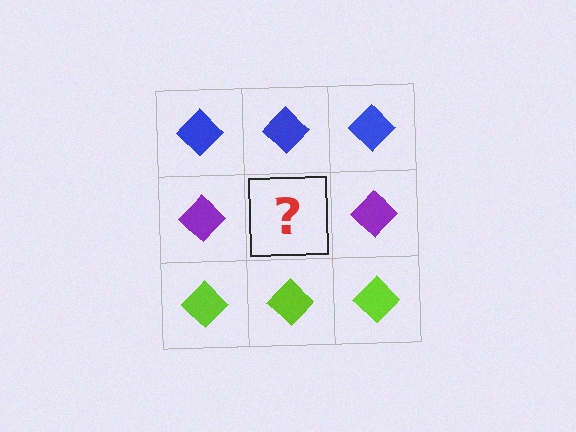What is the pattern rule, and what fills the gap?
The rule is that each row has a consistent color. The gap should be filled with a purple diamond.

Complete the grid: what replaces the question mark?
The question mark should be replaced with a purple diamond.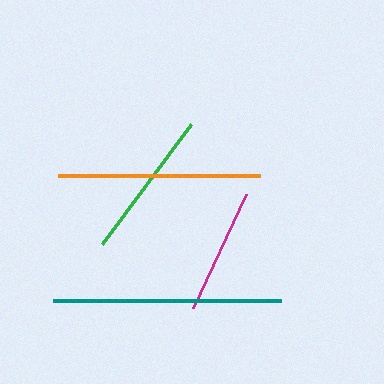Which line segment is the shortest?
The magenta line is the shortest at approximately 126 pixels.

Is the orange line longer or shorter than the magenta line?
The orange line is longer than the magenta line.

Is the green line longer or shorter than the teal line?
The teal line is longer than the green line.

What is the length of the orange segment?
The orange segment is approximately 202 pixels long.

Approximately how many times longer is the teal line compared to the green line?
The teal line is approximately 1.5 times the length of the green line.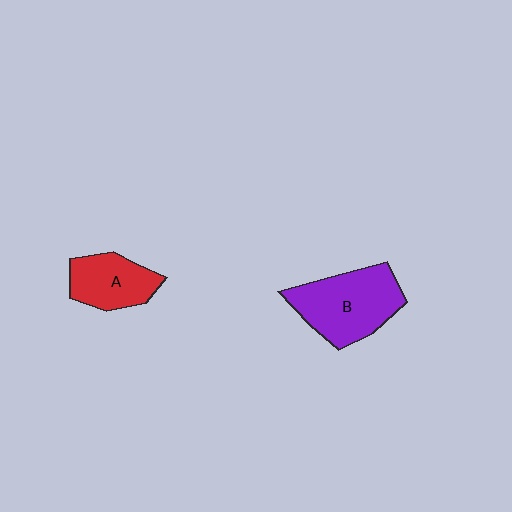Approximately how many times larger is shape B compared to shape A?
Approximately 1.6 times.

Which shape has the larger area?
Shape B (purple).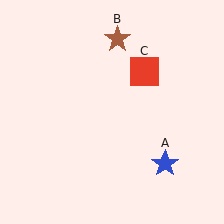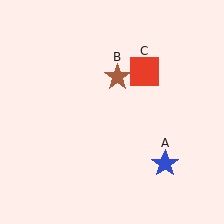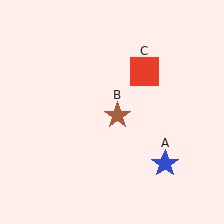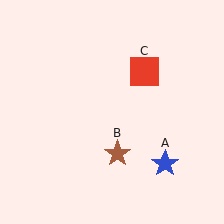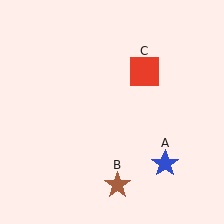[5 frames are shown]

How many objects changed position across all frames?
1 object changed position: brown star (object B).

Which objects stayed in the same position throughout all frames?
Blue star (object A) and red square (object C) remained stationary.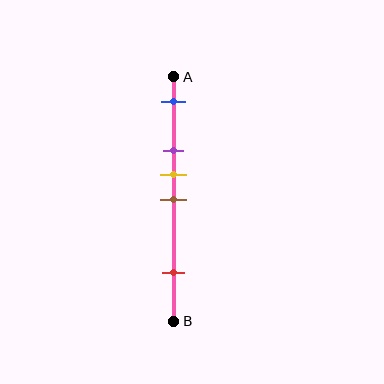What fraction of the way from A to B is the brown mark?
The brown mark is approximately 50% (0.5) of the way from A to B.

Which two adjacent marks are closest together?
The yellow and brown marks are the closest adjacent pair.